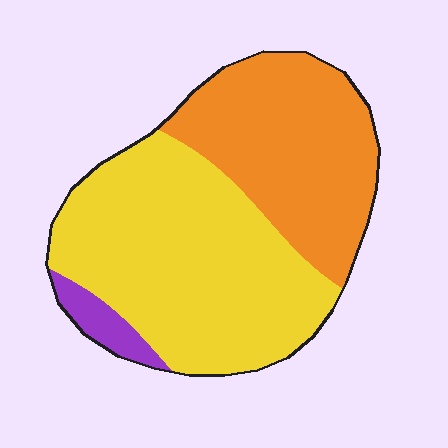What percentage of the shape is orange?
Orange takes up about three eighths (3/8) of the shape.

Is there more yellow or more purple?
Yellow.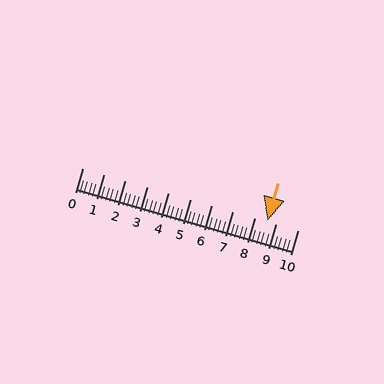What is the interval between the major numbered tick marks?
The major tick marks are spaced 1 units apart.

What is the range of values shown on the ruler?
The ruler shows values from 0 to 10.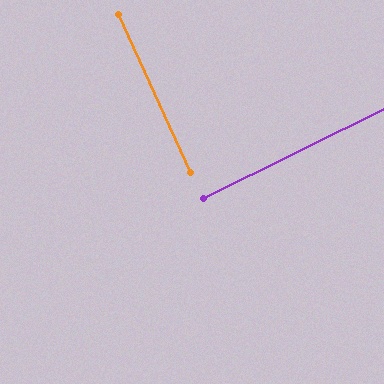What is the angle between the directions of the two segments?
Approximately 88 degrees.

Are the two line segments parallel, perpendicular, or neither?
Perpendicular — they meet at approximately 88°.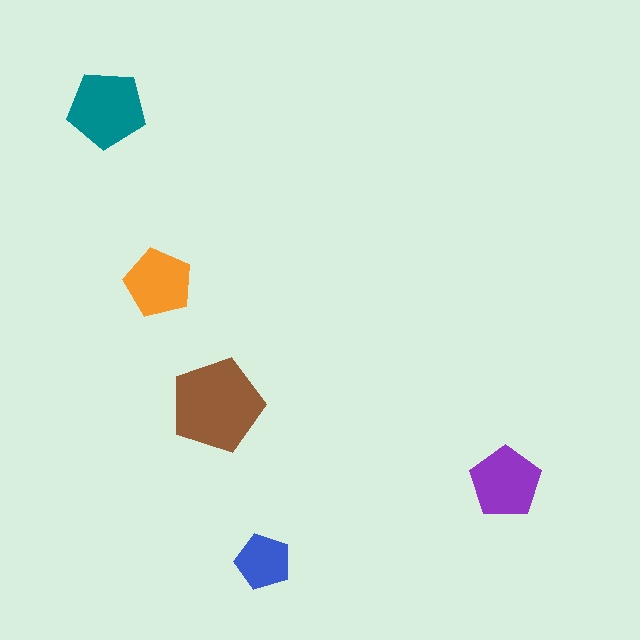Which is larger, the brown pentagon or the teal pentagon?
The brown one.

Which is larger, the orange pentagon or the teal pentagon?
The teal one.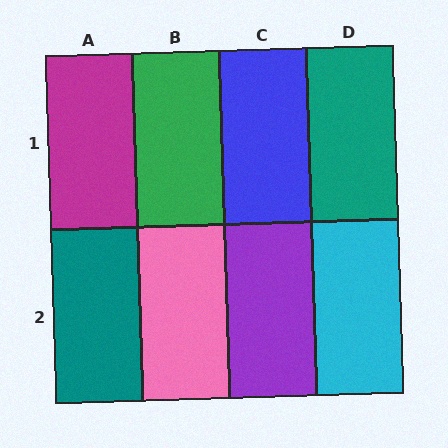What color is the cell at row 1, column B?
Green.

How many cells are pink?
1 cell is pink.